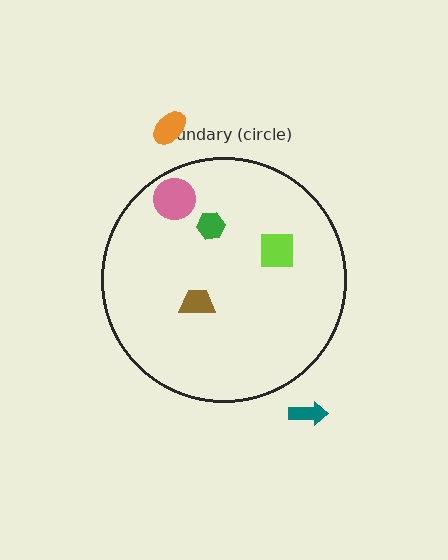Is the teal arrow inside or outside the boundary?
Outside.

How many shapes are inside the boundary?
4 inside, 2 outside.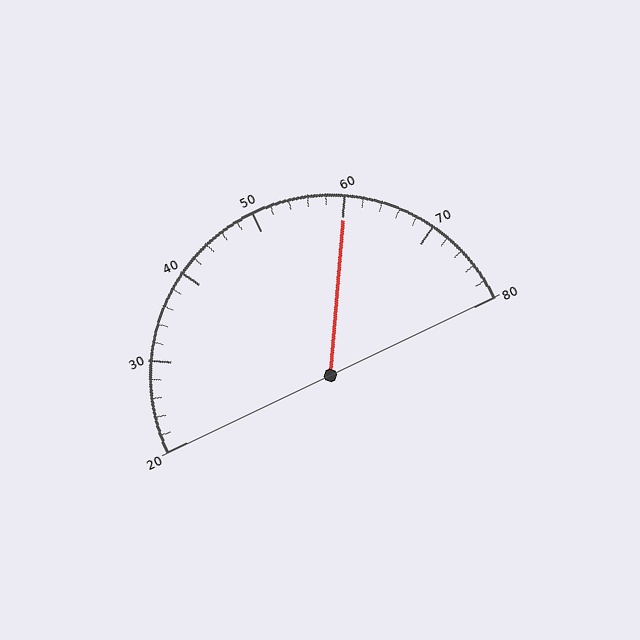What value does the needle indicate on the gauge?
The needle indicates approximately 60.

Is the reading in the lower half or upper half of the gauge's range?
The reading is in the upper half of the range (20 to 80).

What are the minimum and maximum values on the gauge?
The gauge ranges from 20 to 80.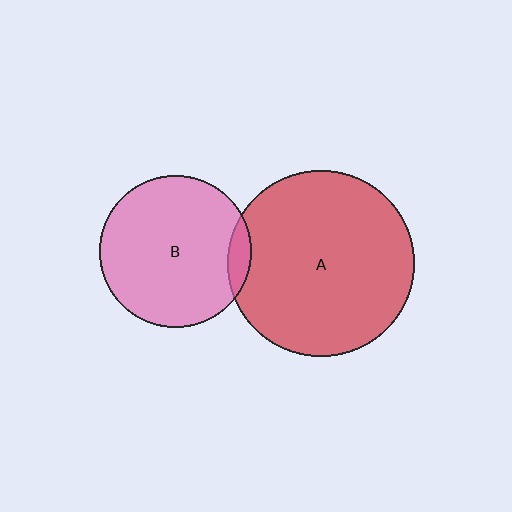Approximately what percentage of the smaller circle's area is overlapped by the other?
Approximately 5%.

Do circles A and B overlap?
Yes.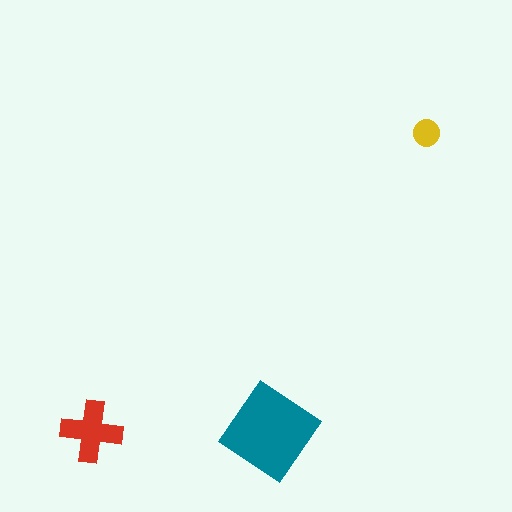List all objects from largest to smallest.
The teal diamond, the red cross, the yellow circle.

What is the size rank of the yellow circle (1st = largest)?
3rd.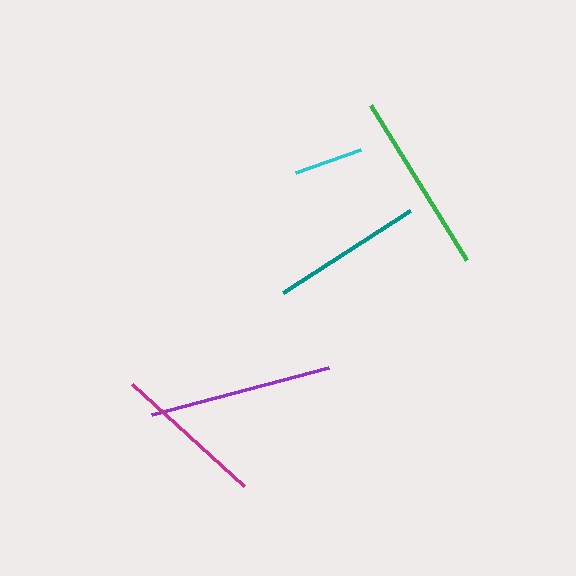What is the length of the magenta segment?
The magenta segment is approximately 152 pixels long.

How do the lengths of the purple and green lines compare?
The purple and green lines are approximately the same length.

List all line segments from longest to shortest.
From longest to shortest: purple, green, magenta, teal, cyan.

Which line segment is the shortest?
The cyan line is the shortest at approximately 69 pixels.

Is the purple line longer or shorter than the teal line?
The purple line is longer than the teal line.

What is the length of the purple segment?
The purple segment is approximately 183 pixels long.